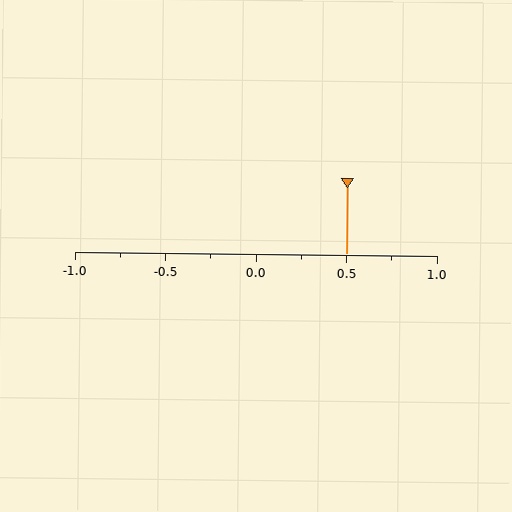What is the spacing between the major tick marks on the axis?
The major ticks are spaced 0.5 apart.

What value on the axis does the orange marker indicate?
The marker indicates approximately 0.5.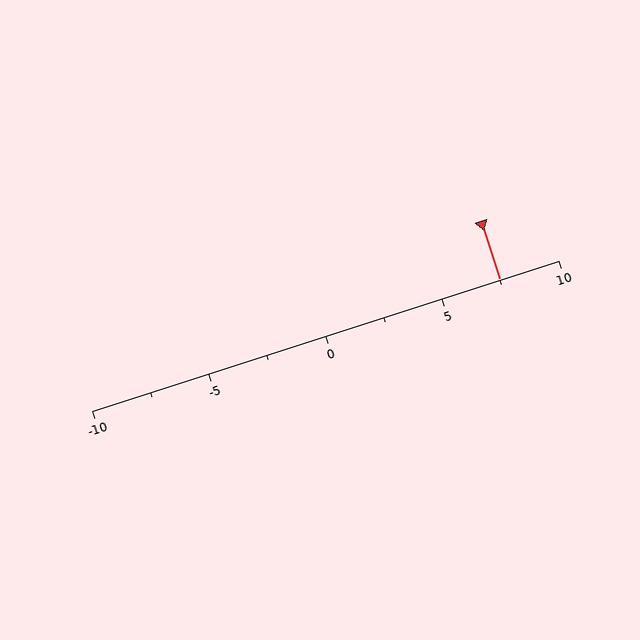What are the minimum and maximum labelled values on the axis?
The axis runs from -10 to 10.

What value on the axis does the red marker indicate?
The marker indicates approximately 7.5.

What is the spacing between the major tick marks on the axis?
The major ticks are spaced 5 apart.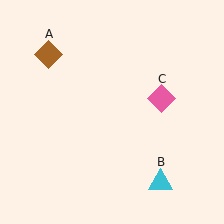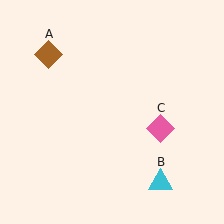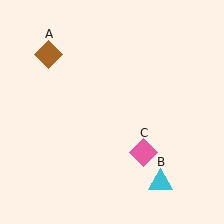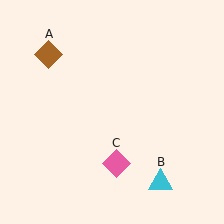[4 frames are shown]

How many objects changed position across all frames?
1 object changed position: pink diamond (object C).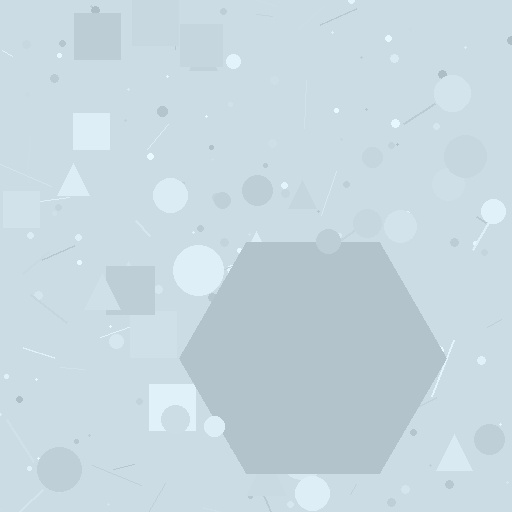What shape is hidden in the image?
A hexagon is hidden in the image.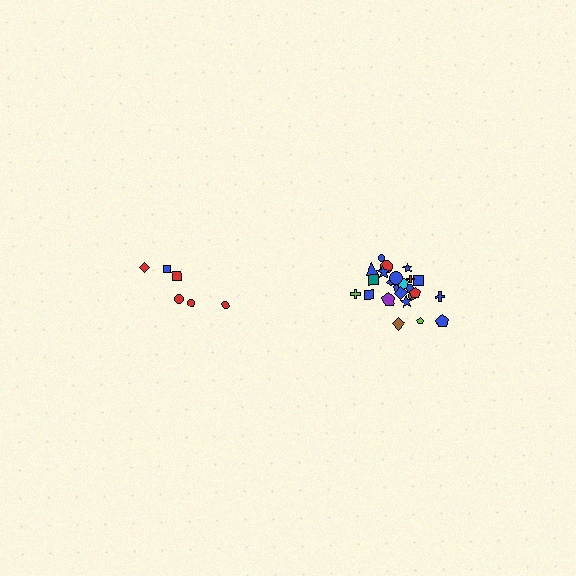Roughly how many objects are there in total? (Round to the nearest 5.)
Roughly 30 objects in total.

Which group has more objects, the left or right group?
The right group.